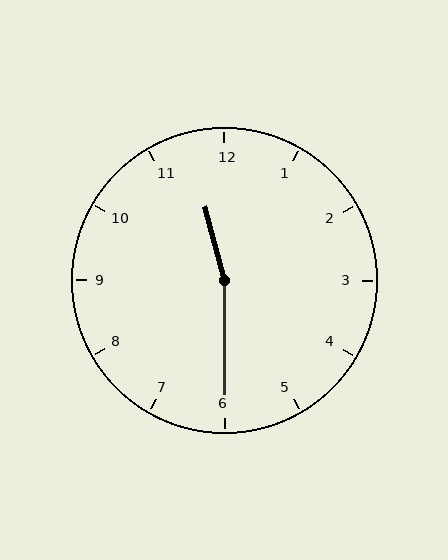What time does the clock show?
11:30.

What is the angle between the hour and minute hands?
Approximately 165 degrees.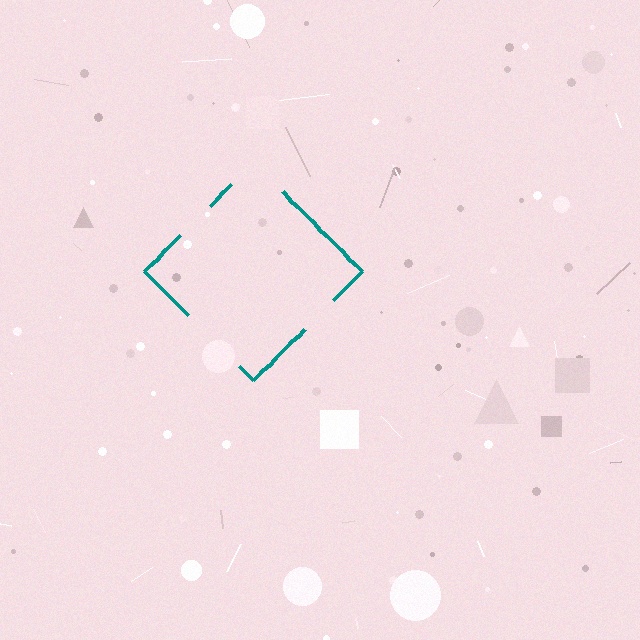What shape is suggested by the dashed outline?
The dashed outline suggests a diamond.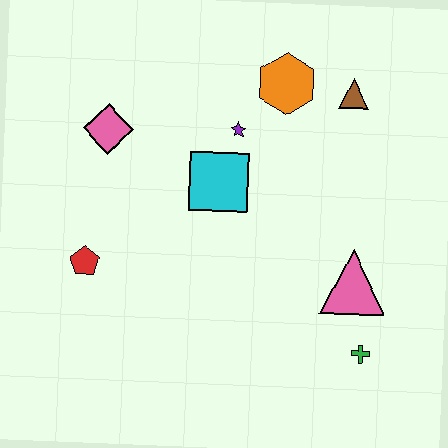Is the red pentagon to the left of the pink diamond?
Yes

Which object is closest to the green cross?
The pink triangle is closest to the green cross.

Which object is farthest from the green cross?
The pink diamond is farthest from the green cross.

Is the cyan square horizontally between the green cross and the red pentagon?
Yes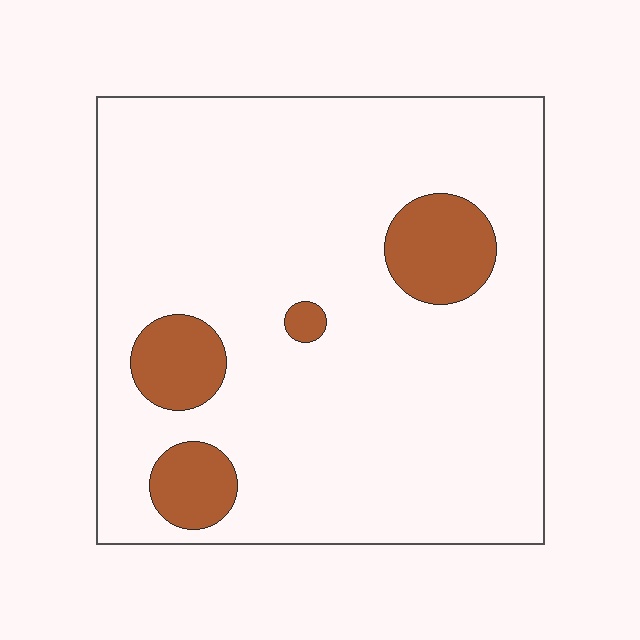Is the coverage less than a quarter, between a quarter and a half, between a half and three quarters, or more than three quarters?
Less than a quarter.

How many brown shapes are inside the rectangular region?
4.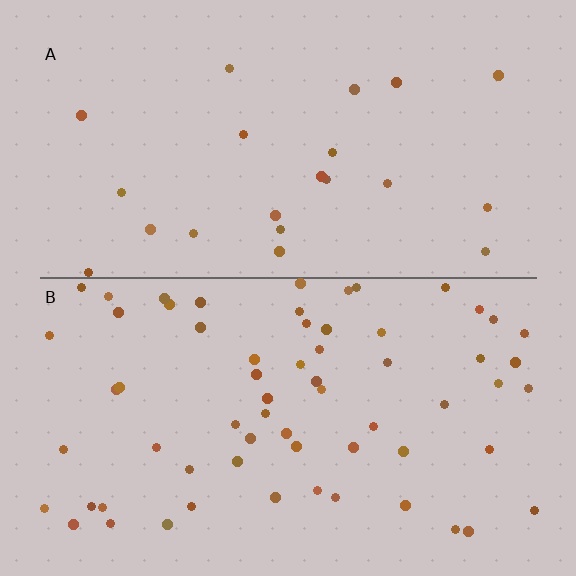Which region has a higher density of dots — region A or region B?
B (the bottom).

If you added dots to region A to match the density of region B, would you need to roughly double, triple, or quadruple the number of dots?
Approximately triple.